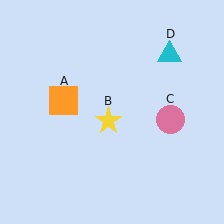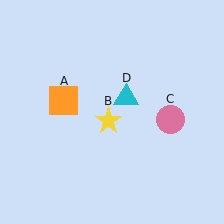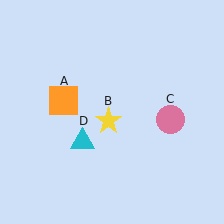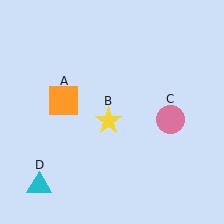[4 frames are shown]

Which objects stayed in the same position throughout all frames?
Orange square (object A) and yellow star (object B) and pink circle (object C) remained stationary.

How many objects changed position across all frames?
1 object changed position: cyan triangle (object D).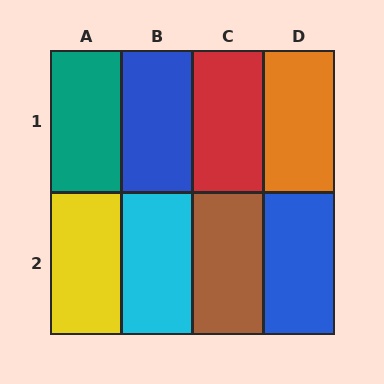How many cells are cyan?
1 cell is cyan.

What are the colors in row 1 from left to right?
Teal, blue, red, orange.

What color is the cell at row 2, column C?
Brown.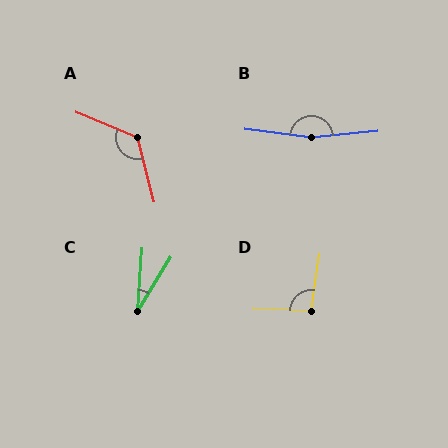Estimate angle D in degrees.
Approximately 96 degrees.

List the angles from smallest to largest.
C (27°), D (96°), A (127°), B (167°).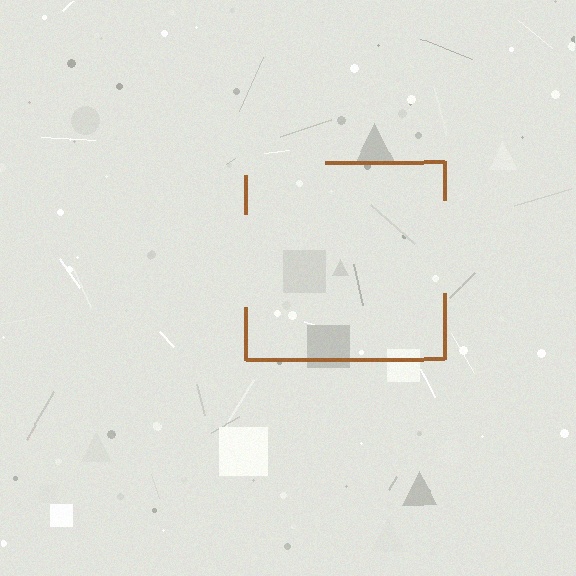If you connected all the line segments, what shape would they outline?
They would outline a square.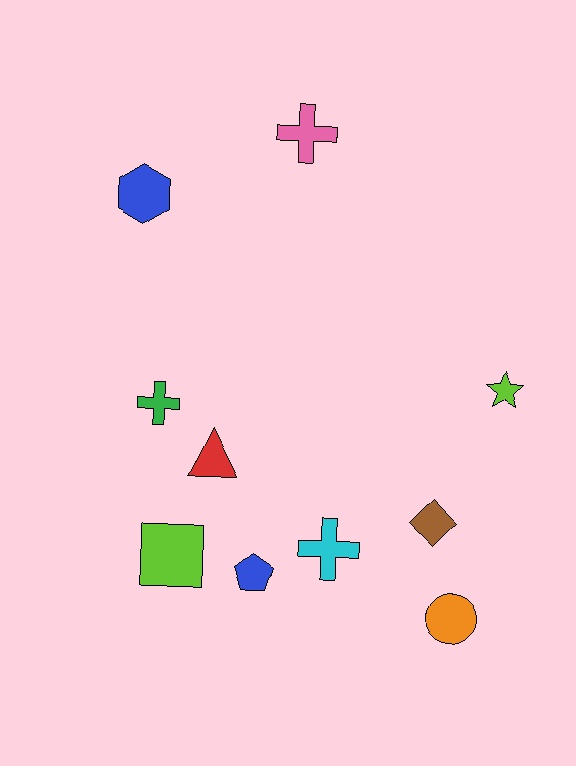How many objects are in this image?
There are 10 objects.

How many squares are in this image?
There is 1 square.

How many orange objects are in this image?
There is 1 orange object.